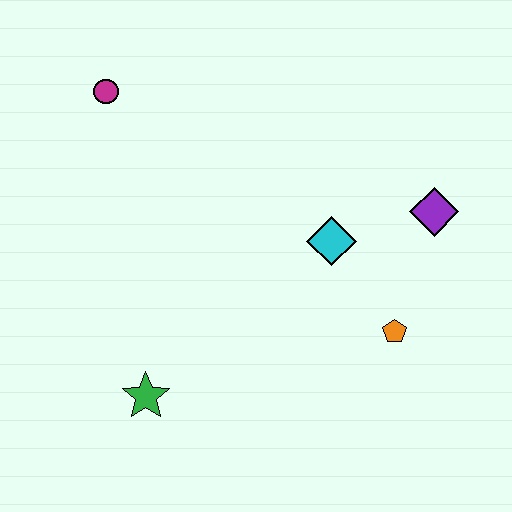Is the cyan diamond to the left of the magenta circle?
No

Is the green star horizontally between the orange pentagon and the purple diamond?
No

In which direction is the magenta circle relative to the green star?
The magenta circle is above the green star.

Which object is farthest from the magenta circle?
The orange pentagon is farthest from the magenta circle.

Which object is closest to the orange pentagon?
The cyan diamond is closest to the orange pentagon.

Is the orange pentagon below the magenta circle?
Yes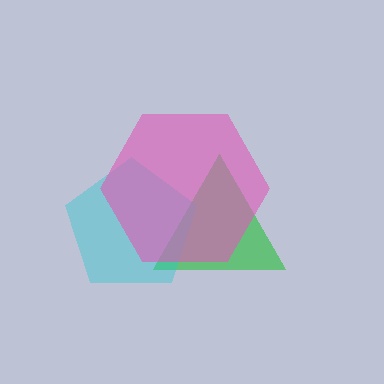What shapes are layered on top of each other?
The layered shapes are: a green triangle, a cyan pentagon, a pink hexagon.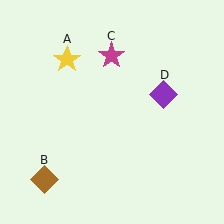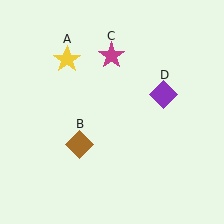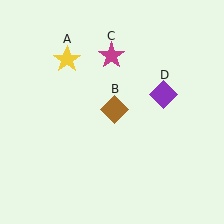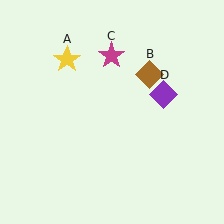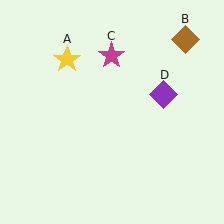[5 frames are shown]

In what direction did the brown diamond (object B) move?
The brown diamond (object B) moved up and to the right.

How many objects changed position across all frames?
1 object changed position: brown diamond (object B).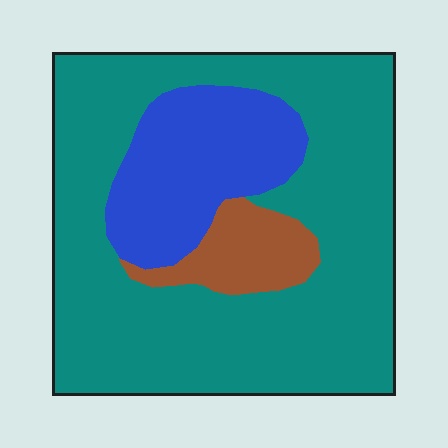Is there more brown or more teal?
Teal.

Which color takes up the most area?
Teal, at roughly 70%.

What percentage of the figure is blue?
Blue covers roughly 20% of the figure.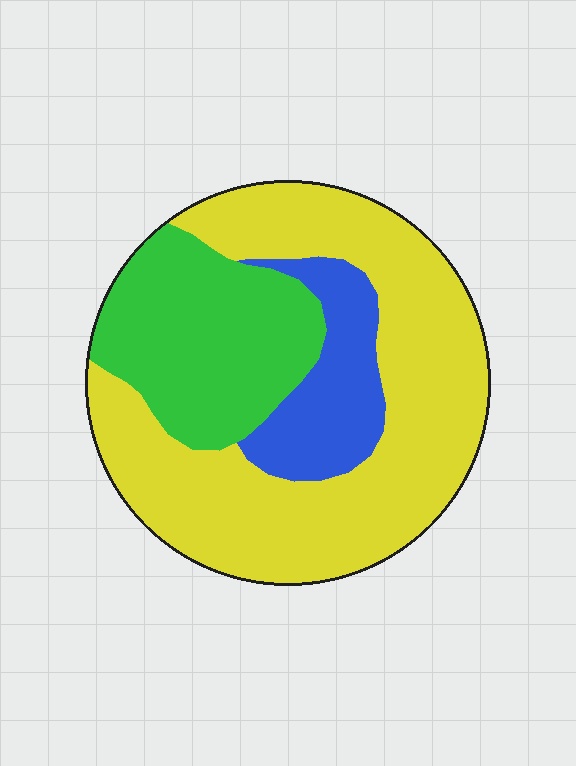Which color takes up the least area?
Blue, at roughly 15%.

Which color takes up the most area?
Yellow, at roughly 60%.